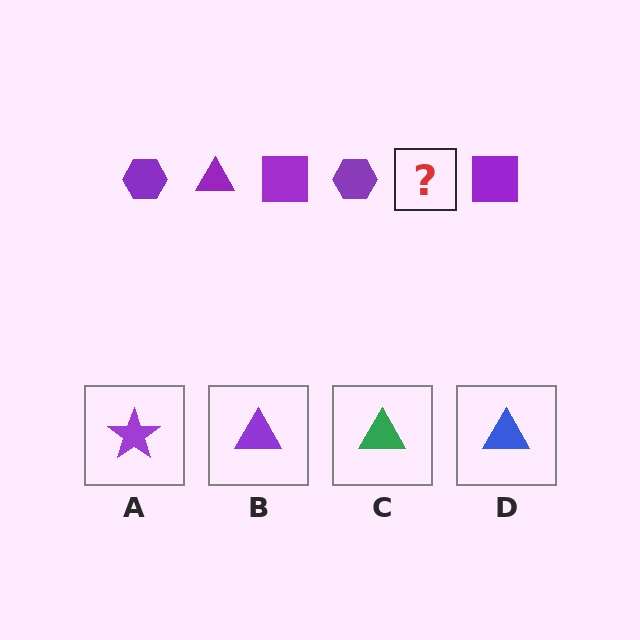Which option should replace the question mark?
Option B.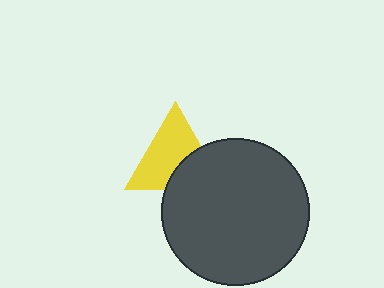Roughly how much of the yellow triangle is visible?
Most of it is visible (roughly 66%).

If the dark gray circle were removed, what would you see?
You would see the complete yellow triangle.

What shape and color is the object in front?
The object in front is a dark gray circle.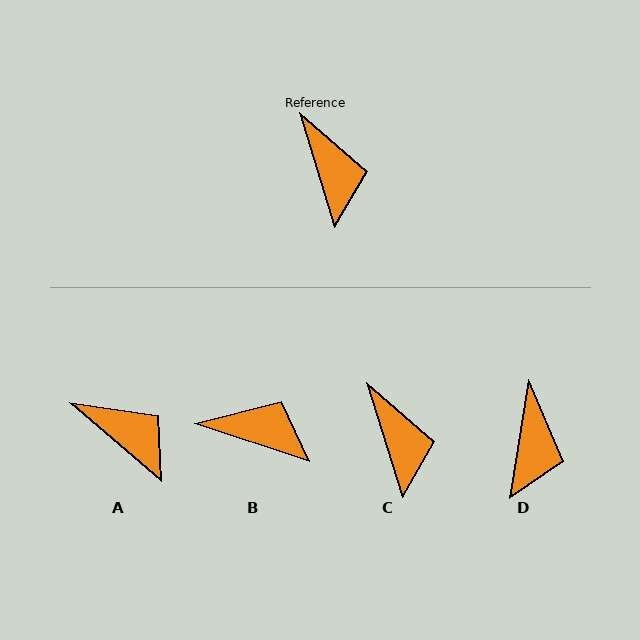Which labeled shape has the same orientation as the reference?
C.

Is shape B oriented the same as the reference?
No, it is off by about 55 degrees.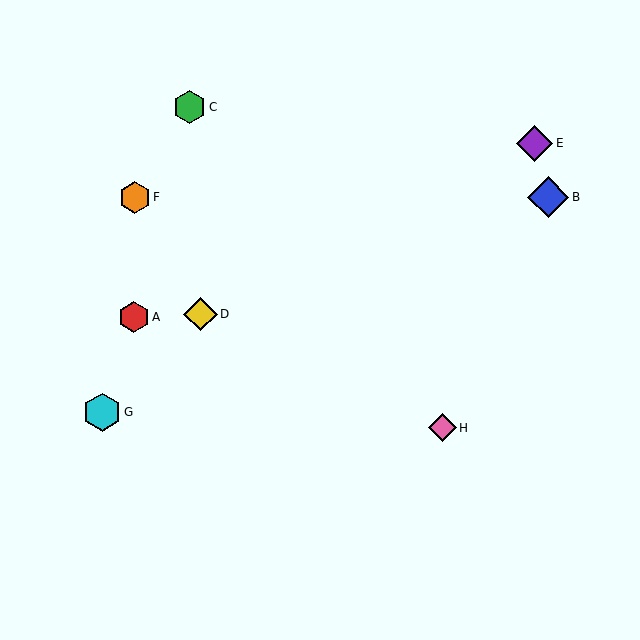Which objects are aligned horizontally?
Objects B, F are aligned horizontally.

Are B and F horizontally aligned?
Yes, both are at y≈197.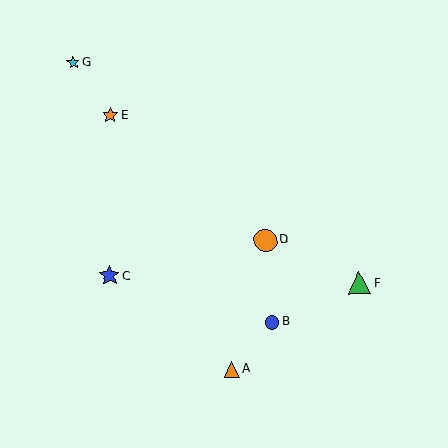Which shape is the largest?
The orange circle (labeled D) is the largest.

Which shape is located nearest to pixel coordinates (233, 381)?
The orange triangle (labeled A) at (232, 369) is nearest to that location.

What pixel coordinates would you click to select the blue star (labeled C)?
Click at (109, 276) to select the blue star C.